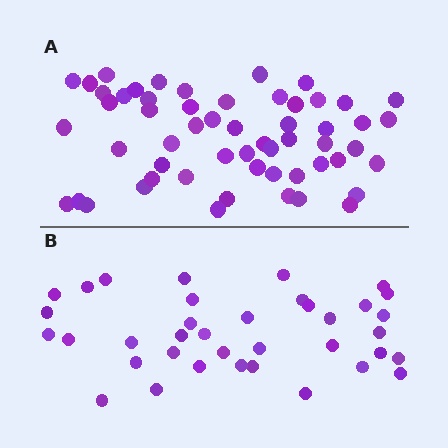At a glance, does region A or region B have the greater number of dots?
Region A (the top region) has more dots.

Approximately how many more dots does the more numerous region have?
Region A has approximately 20 more dots than region B.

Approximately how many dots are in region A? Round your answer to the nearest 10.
About 60 dots. (The exact count is 56, which rounds to 60.)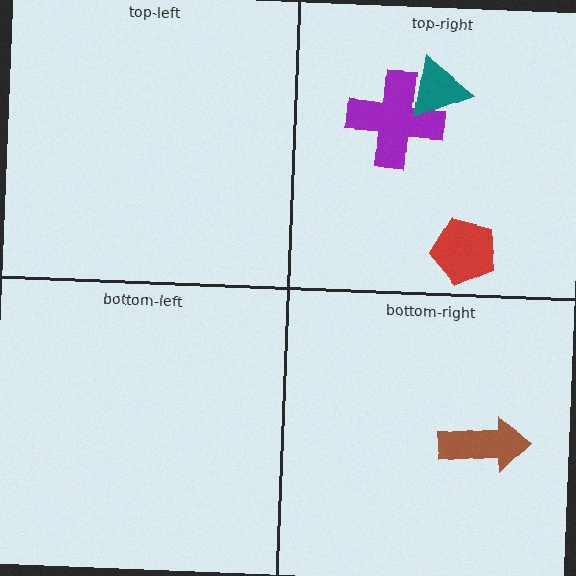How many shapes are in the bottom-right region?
1.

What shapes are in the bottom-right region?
The brown arrow.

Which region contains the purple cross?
The top-right region.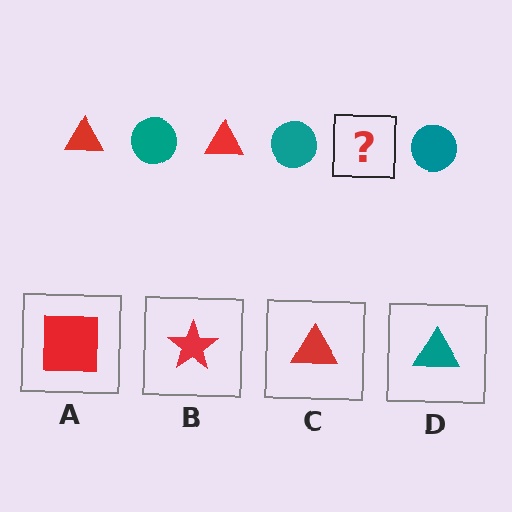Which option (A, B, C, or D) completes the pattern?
C.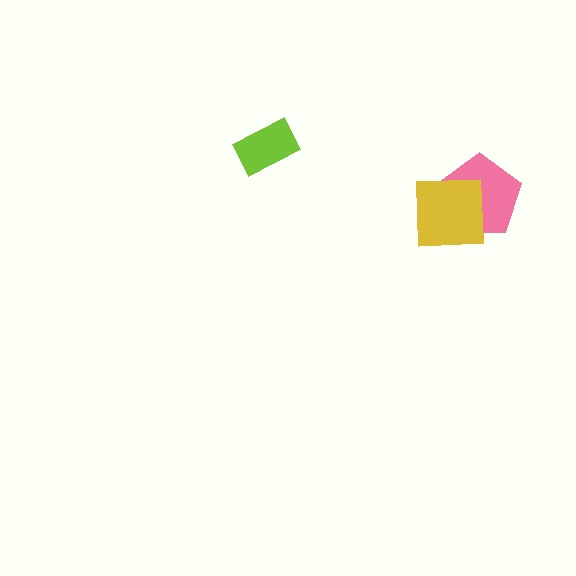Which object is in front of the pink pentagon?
The yellow square is in front of the pink pentagon.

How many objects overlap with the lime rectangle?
0 objects overlap with the lime rectangle.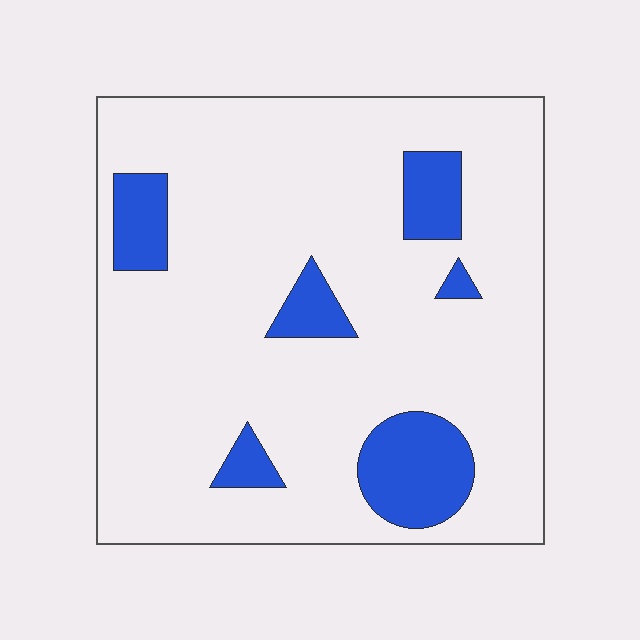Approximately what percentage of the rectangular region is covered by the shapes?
Approximately 15%.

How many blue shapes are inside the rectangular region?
6.